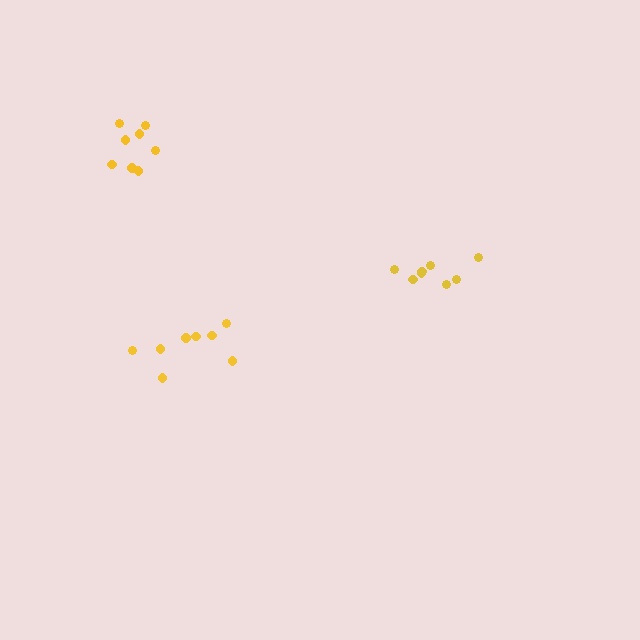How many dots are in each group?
Group 1: 8 dots, Group 2: 8 dots, Group 3: 8 dots (24 total).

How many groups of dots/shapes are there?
There are 3 groups.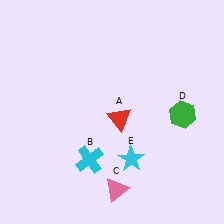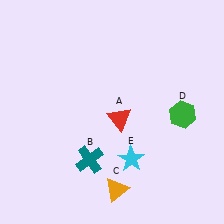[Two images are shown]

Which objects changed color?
B changed from cyan to teal. C changed from pink to orange.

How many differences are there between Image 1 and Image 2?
There are 2 differences between the two images.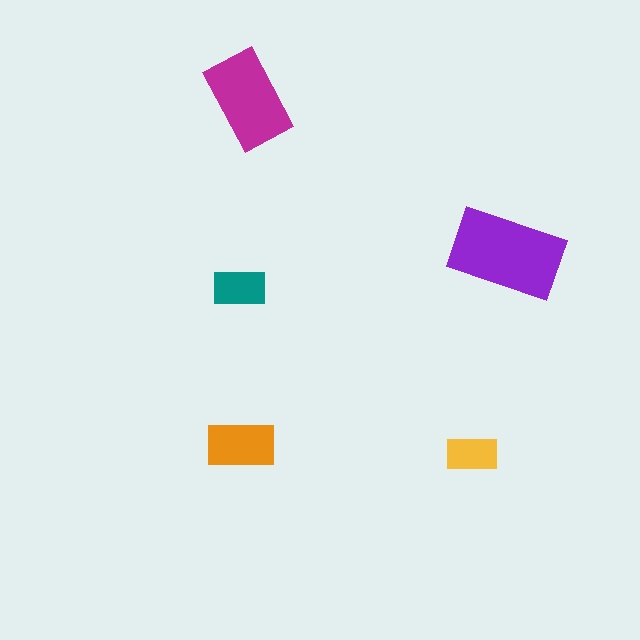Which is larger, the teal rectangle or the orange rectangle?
The orange one.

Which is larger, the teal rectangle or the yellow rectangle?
The teal one.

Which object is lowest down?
The yellow rectangle is bottommost.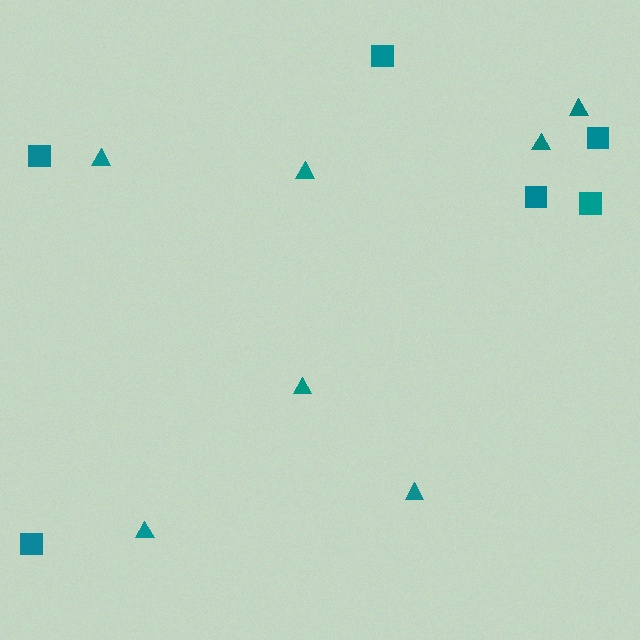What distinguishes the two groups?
There are 2 groups: one group of triangles (7) and one group of squares (6).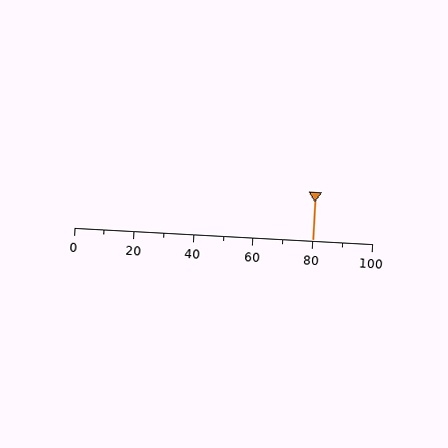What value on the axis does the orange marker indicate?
The marker indicates approximately 80.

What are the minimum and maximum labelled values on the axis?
The axis runs from 0 to 100.